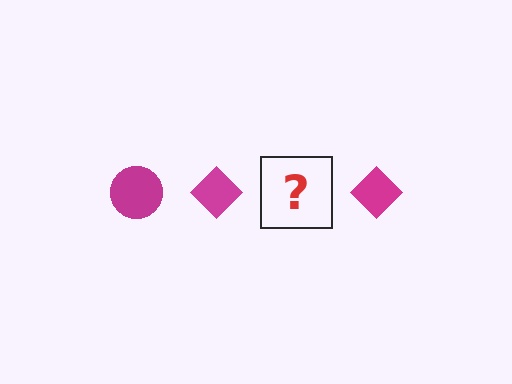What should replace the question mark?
The question mark should be replaced with a magenta circle.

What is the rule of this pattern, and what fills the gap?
The rule is that the pattern cycles through circle, diamond shapes in magenta. The gap should be filled with a magenta circle.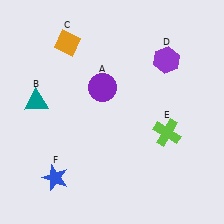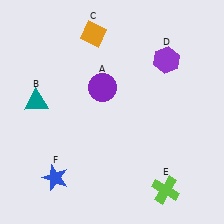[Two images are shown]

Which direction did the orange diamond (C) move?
The orange diamond (C) moved right.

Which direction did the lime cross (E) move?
The lime cross (E) moved down.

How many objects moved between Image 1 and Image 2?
2 objects moved between the two images.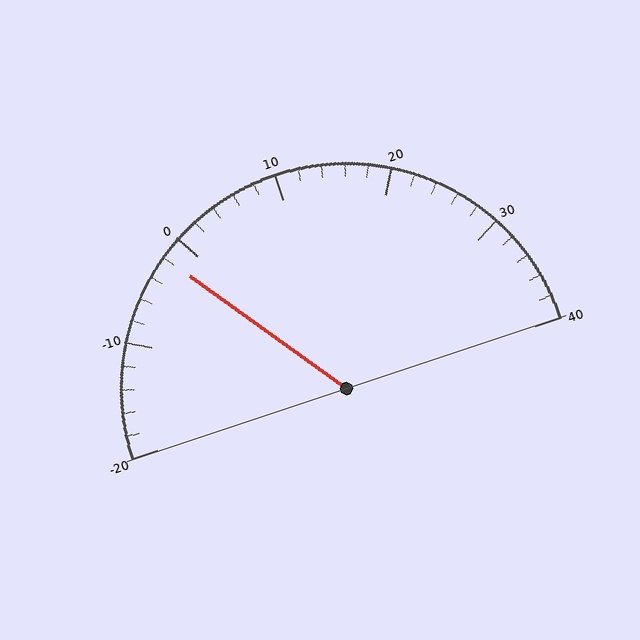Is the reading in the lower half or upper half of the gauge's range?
The reading is in the lower half of the range (-20 to 40).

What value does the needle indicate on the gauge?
The needle indicates approximately -2.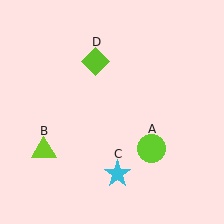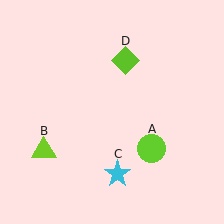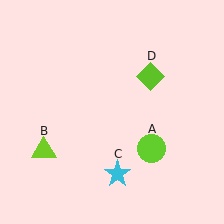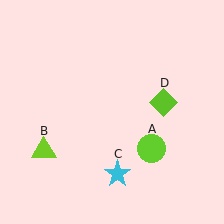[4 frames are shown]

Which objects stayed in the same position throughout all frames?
Lime circle (object A) and lime triangle (object B) and cyan star (object C) remained stationary.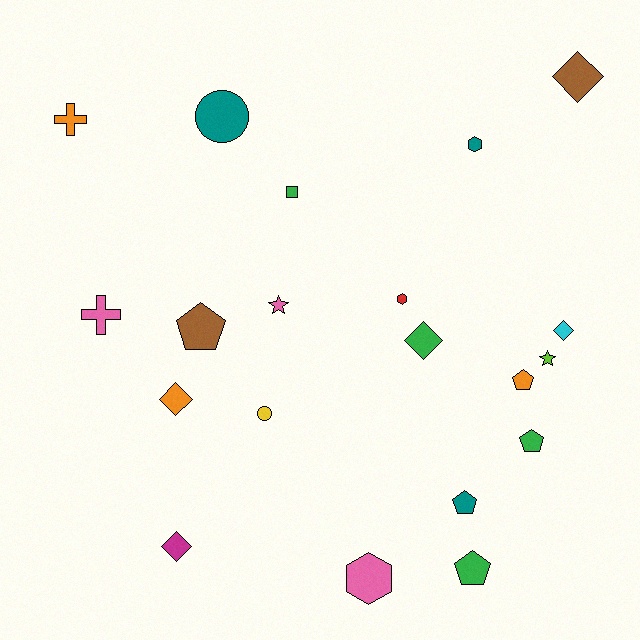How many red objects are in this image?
There is 1 red object.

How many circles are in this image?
There are 2 circles.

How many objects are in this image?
There are 20 objects.